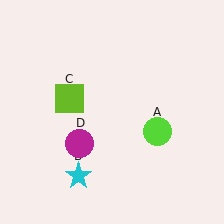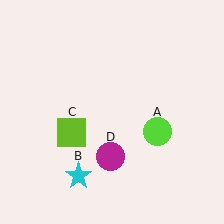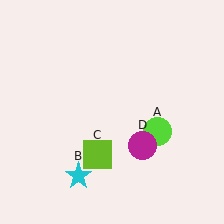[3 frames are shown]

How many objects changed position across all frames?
2 objects changed position: lime square (object C), magenta circle (object D).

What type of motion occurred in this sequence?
The lime square (object C), magenta circle (object D) rotated counterclockwise around the center of the scene.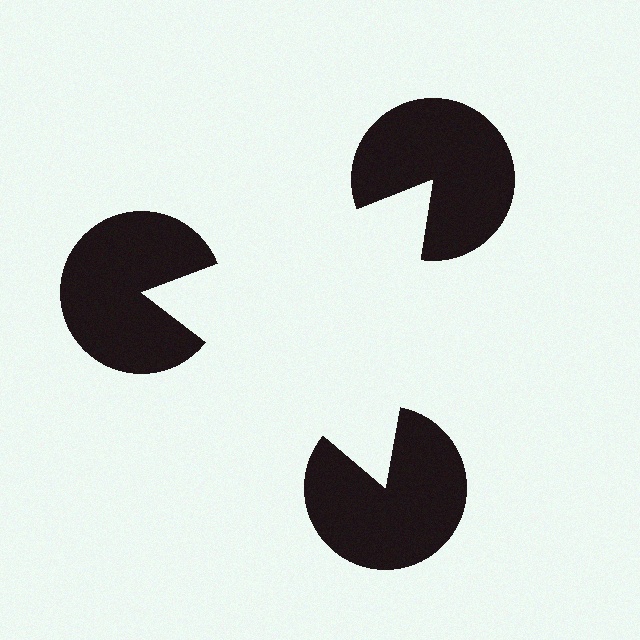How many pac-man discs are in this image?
There are 3 — one at each vertex of the illusory triangle.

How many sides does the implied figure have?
3 sides.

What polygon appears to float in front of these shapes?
An illusory triangle — its edges are inferred from the aligned wedge cuts in the pac-man discs, not physically drawn.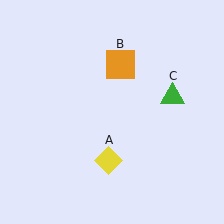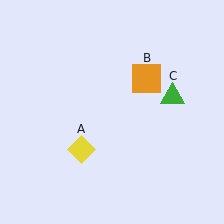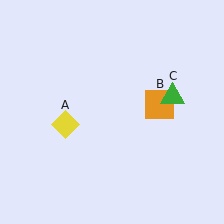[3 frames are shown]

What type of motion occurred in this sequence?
The yellow diamond (object A), orange square (object B) rotated clockwise around the center of the scene.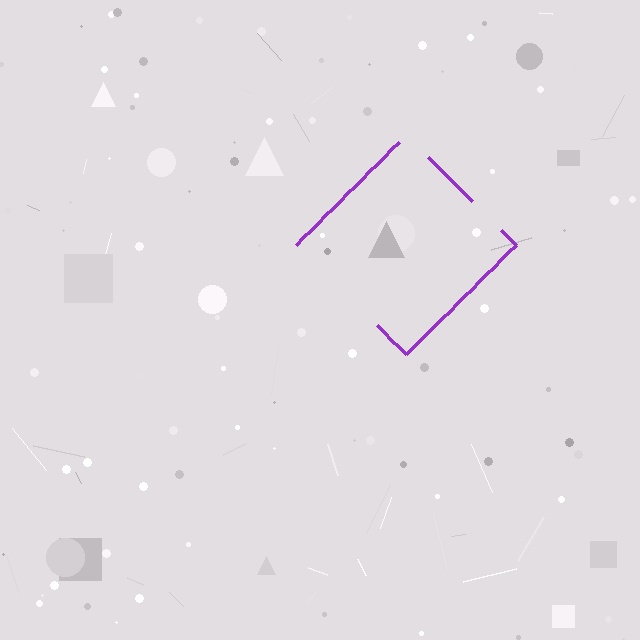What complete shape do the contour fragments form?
The contour fragments form a diamond.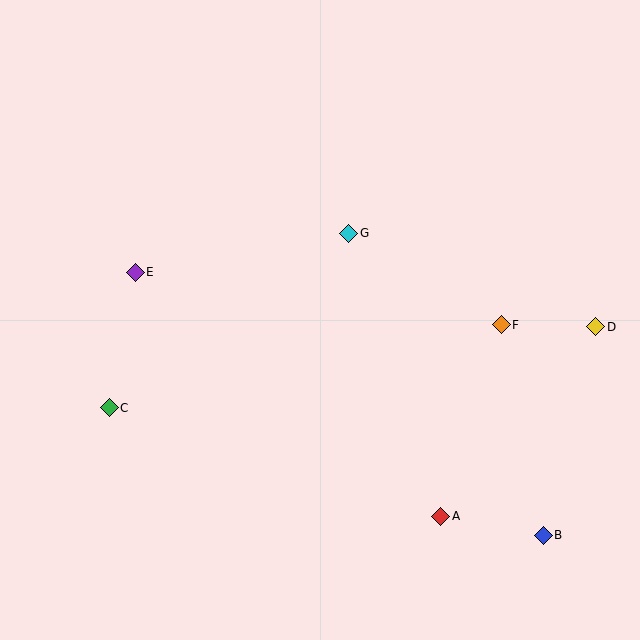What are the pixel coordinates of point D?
Point D is at (596, 327).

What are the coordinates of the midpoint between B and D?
The midpoint between B and D is at (569, 431).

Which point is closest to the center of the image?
Point G at (349, 233) is closest to the center.